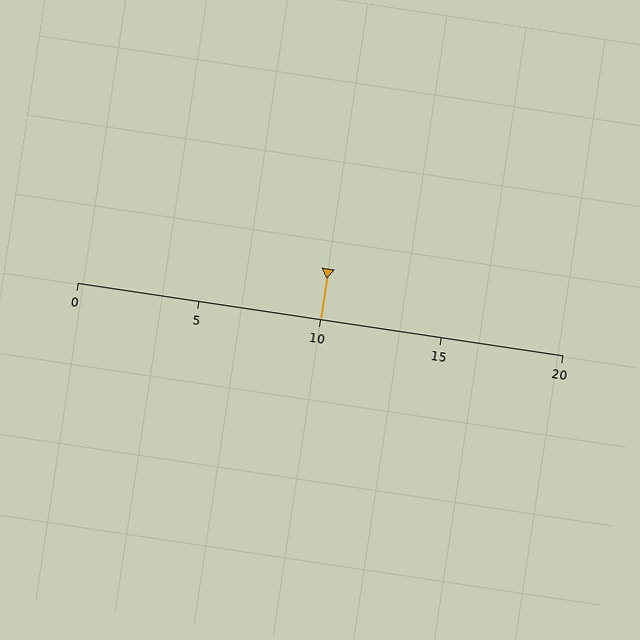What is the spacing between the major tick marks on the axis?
The major ticks are spaced 5 apart.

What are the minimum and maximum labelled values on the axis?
The axis runs from 0 to 20.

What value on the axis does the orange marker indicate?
The marker indicates approximately 10.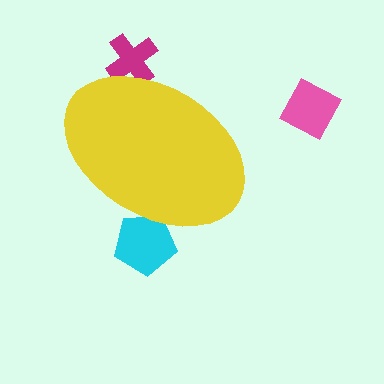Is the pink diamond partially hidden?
No, the pink diamond is fully visible.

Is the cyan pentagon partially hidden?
Yes, the cyan pentagon is partially hidden behind the yellow ellipse.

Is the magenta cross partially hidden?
Yes, the magenta cross is partially hidden behind the yellow ellipse.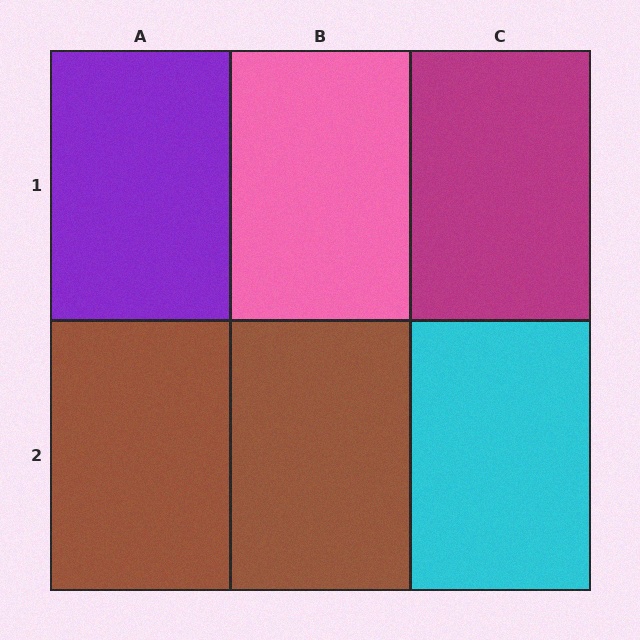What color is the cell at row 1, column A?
Purple.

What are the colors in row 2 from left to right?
Brown, brown, cyan.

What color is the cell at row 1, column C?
Magenta.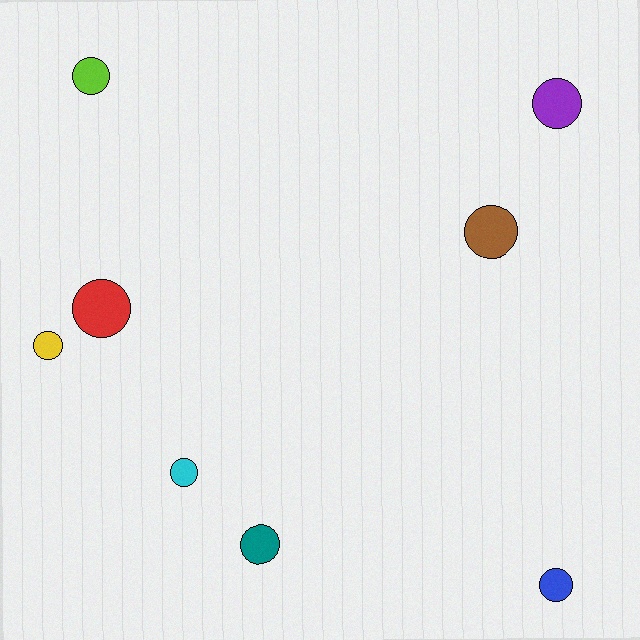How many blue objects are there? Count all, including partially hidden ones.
There is 1 blue object.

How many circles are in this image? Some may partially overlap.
There are 8 circles.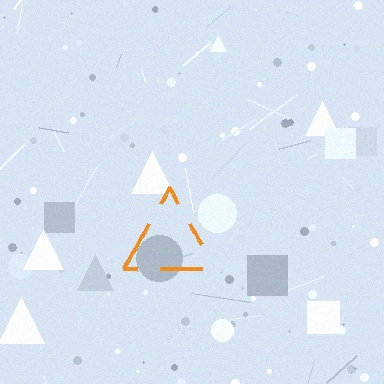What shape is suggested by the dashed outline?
The dashed outline suggests a triangle.